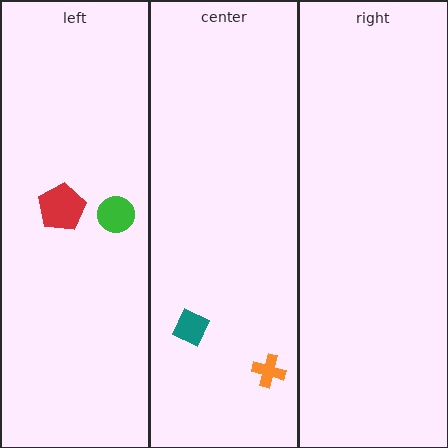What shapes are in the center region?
The orange cross, the teal diamond.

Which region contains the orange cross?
The center region.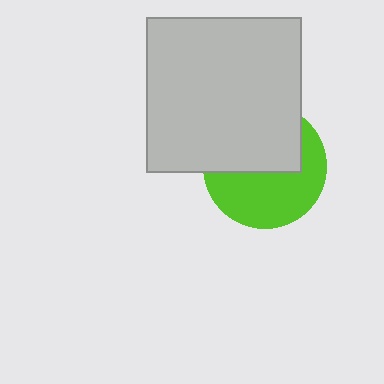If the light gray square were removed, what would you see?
You would see the complete lime circle.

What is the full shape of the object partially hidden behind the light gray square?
The partially hidden object is a lime circle.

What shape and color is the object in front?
The object in front is a light gray square.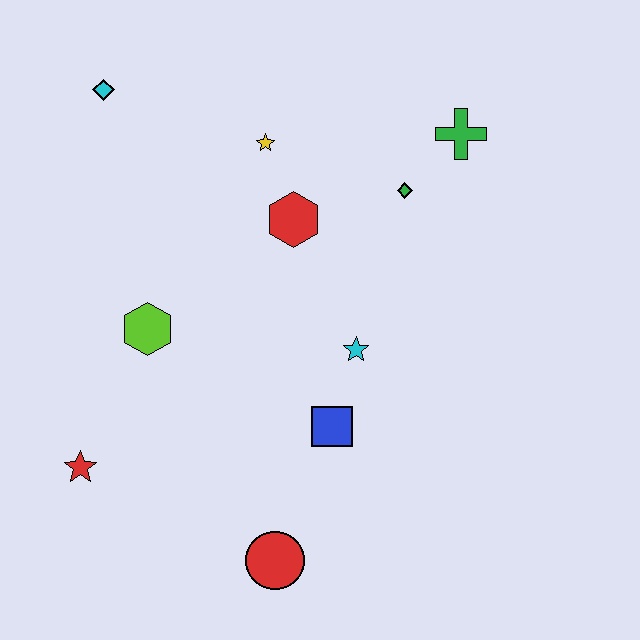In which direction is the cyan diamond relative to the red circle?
The cyan diamond is above the red circle.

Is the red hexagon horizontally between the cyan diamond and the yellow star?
No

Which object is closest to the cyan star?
The blue square is closest to the cyan star.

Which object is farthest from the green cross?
The red star is farthest from the green cross.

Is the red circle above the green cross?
No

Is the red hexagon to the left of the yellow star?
No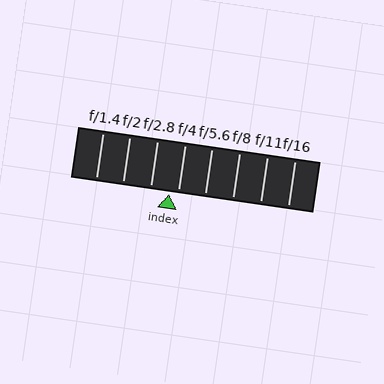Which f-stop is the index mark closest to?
The index mark is closest to f/4.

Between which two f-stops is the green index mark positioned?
The index mark is between f/2.8 and f/4.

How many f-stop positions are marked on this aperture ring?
There are 8 f-stop positions marked.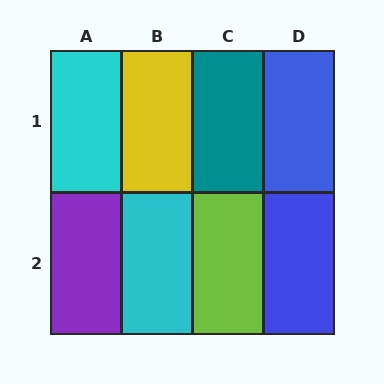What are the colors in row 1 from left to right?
Cyan, yellow, teal, blue.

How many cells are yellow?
1 cell is yellow.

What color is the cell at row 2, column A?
Purple.